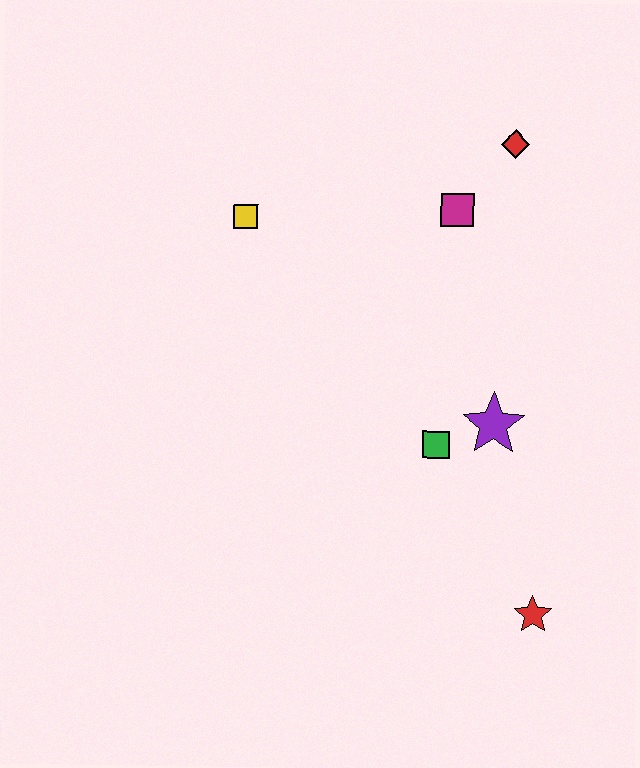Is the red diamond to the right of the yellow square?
Yes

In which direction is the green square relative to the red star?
The green square is above the red star.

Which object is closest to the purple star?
The green square is closest to the purple star.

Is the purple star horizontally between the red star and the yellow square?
Yes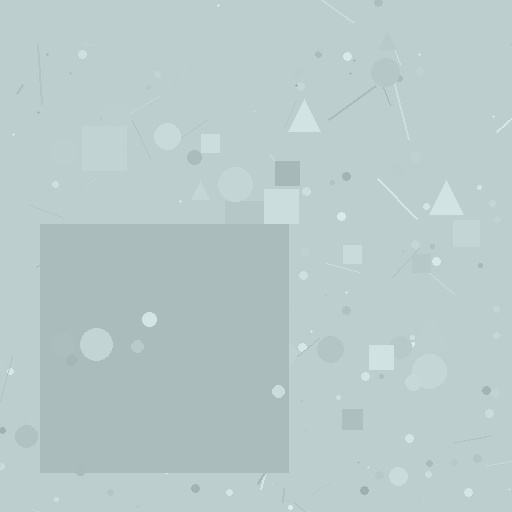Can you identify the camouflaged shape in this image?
The camouflaged shape is a square.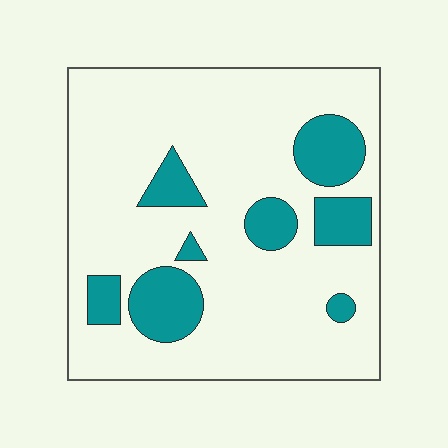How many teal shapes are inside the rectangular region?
8.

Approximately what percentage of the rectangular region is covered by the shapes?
Approximately 20%.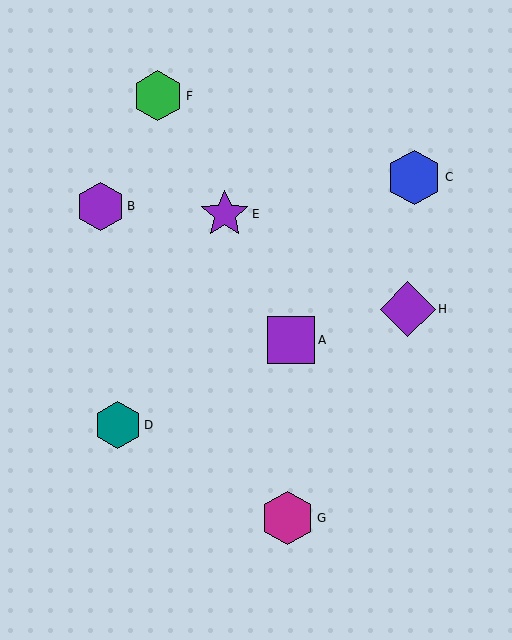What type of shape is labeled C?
Shape C is a blue hexagon.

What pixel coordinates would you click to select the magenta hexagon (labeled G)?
Click at (288, 518) to select the magenta hexagon G.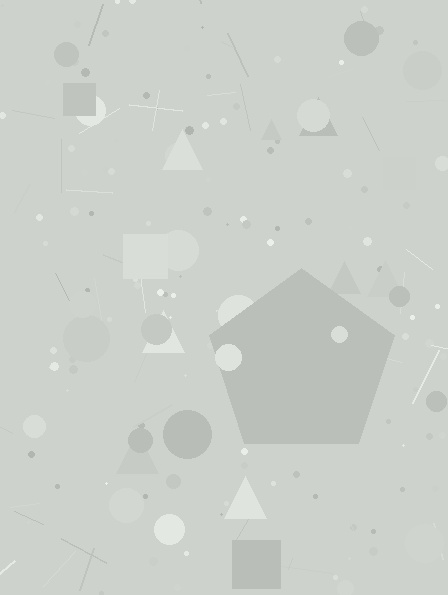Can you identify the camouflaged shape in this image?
The camouflaged shape is a pentagon.